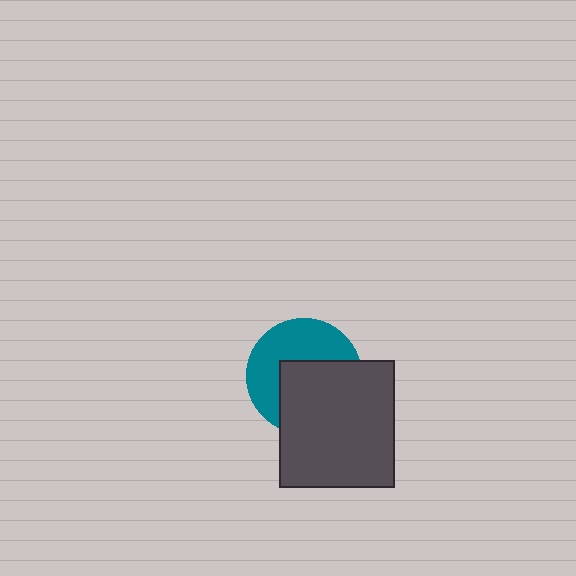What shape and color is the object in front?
The object in front is a dark gray rectangle.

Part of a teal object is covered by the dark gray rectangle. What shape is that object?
It is a circle.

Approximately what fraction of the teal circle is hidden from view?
Roughly 51% of the teal circle is hidden behind the dark gray rectangle.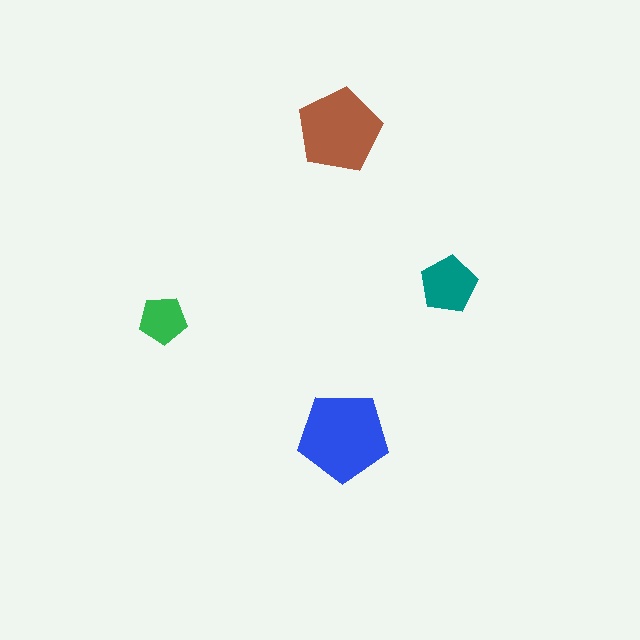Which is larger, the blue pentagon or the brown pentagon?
The blue one.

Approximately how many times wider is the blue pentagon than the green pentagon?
About 2 times wider.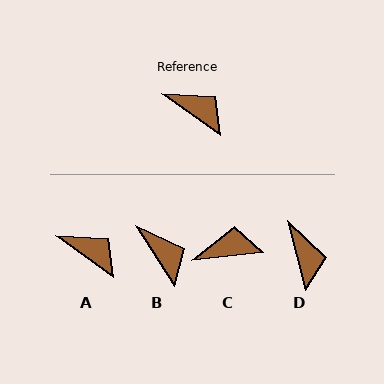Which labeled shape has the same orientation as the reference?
A.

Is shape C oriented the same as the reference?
No, it is off by about 41 degrees.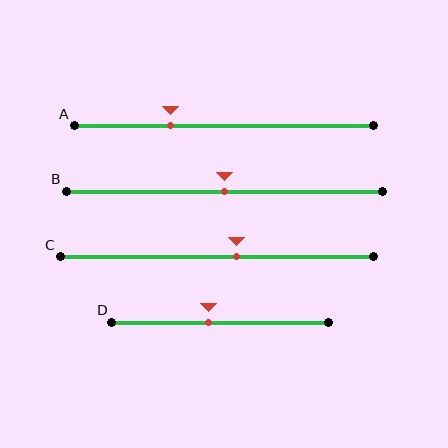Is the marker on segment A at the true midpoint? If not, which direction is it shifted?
No, the marker on segment A is shifted to the left by about 18% of the segment length.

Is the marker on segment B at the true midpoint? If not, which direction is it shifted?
Yes, the marker on segment B is at the true midpoint.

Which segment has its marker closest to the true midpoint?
Segment B has its marker closest to the true midpoint.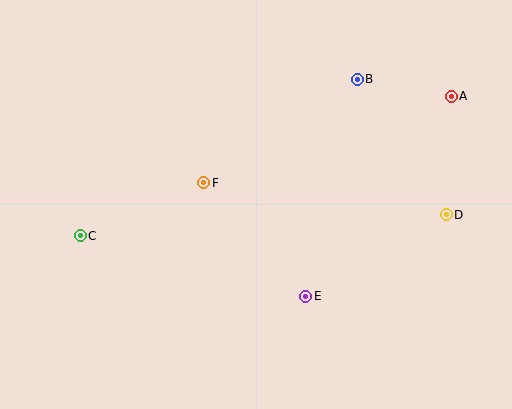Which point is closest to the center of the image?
Point F at (204, 183) is closest to the center.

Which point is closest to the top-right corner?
Point A is closest to the top-right corner.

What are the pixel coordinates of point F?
Point F is at (204, 183).